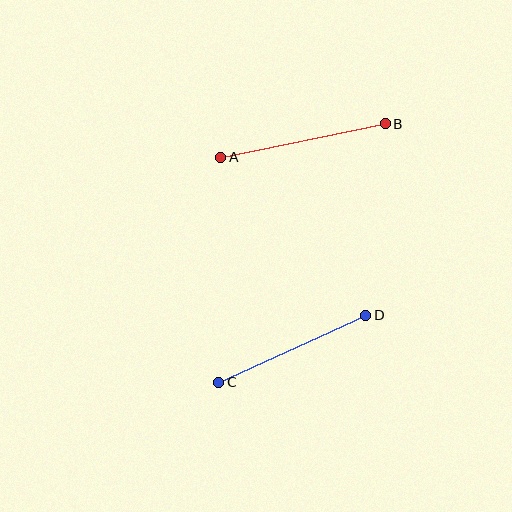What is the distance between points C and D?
The distance is approximately 162 pixels.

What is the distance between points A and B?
The distance is approximately 168 pixels.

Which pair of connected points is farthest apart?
Points A and B are farthest apart.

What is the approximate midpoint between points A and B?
The midpoint is at approximately (303, 141) pixels.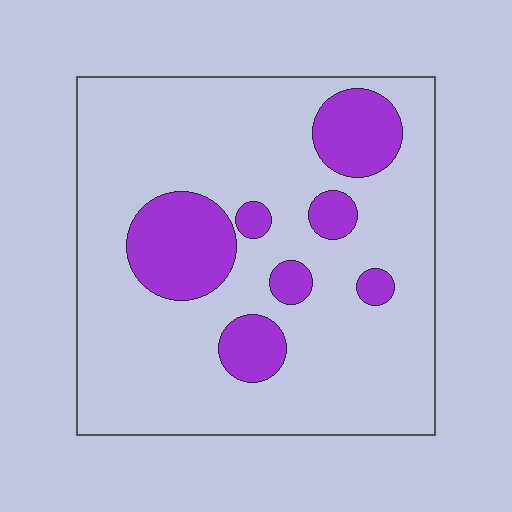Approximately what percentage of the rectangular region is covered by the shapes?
Approximately 20%.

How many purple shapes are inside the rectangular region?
7.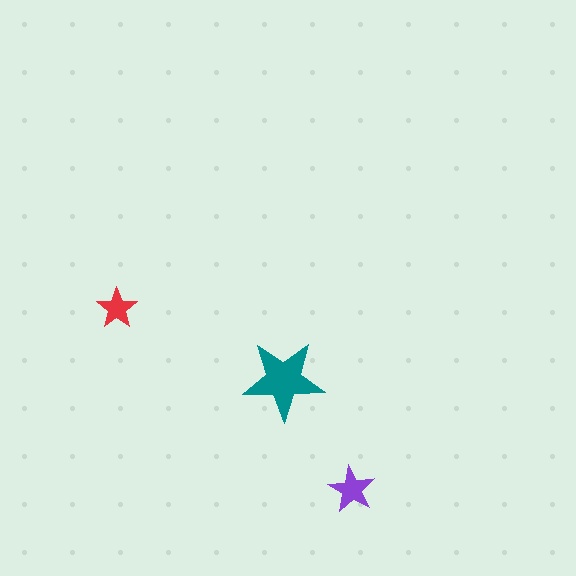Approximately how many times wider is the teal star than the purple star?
About 1.5 times wider.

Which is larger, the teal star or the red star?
The teal one.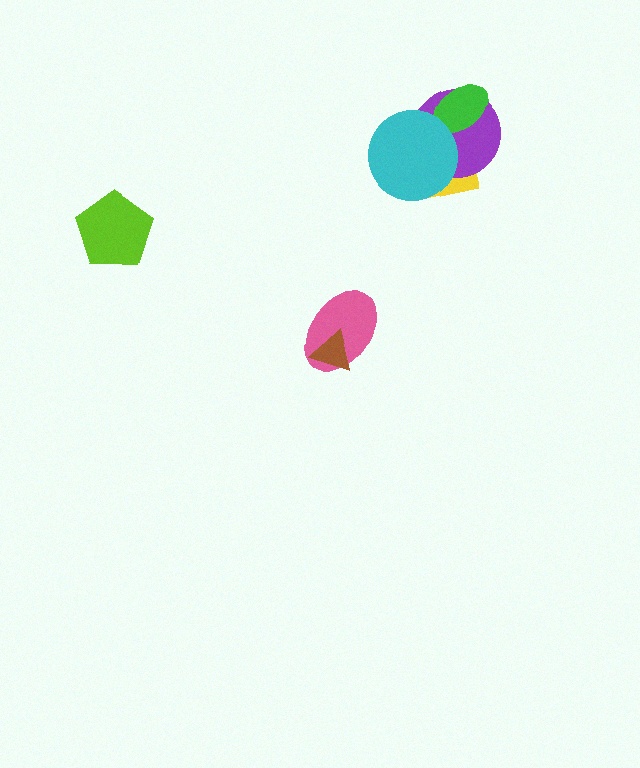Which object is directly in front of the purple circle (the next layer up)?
The green ellipse is directly in front of the purple circle.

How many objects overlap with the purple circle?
3 objects overlap with the purple circle.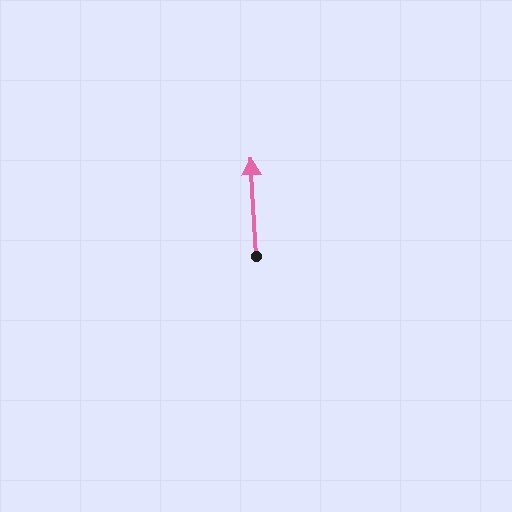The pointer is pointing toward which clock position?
Roughly 12 o'clock.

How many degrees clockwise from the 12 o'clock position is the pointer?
Approximately 357 degrees.